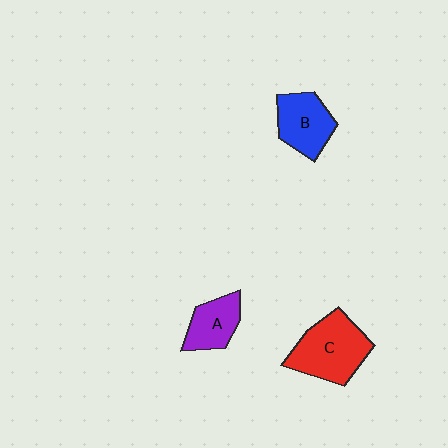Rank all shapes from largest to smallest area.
From largest to smallest: C (red), B (blue), A (purple).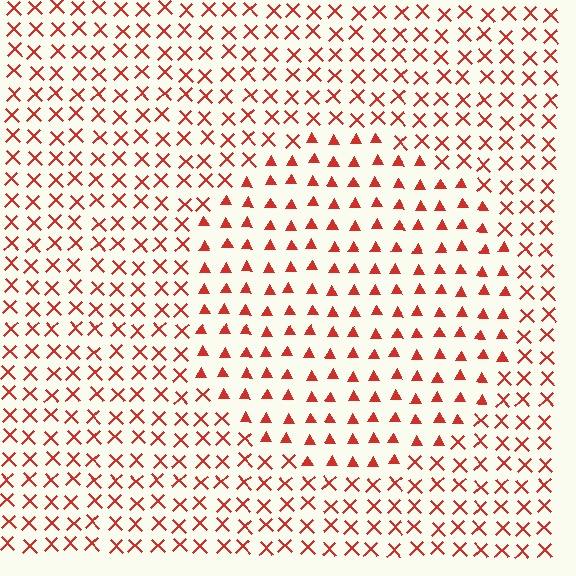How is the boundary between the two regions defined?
The boundary is defined by a change in element shape: triangles inside vs. X marks outside. All elements share the same color and spacing.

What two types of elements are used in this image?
The image uses triangles inside the circle region and X marks outside it.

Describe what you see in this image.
The image is filled with small red elements arranged in a uniform grid. A circle-shaped region contains triangles, while the surrounding area contains X marks. The boundary is defined purely by the change in element shape.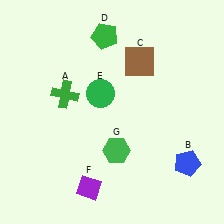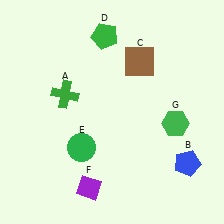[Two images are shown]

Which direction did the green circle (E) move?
The green circle (E) moved down.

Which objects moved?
The objects that moved are: the green circle (E), the green hexagon (G).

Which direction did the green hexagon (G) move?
The green hexagon (G) moved right.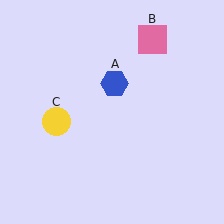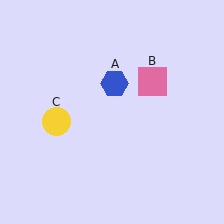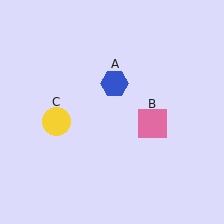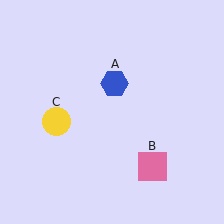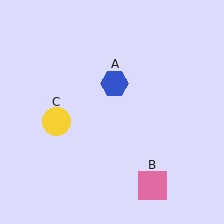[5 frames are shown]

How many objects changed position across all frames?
1 object changed position: pink square (object B).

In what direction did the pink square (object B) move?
The pink square (object B) moved down.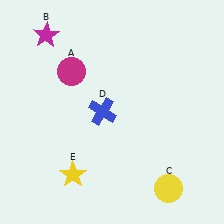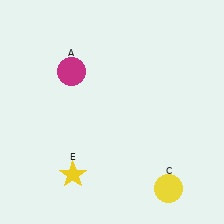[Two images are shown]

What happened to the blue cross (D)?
The blue cross (D) was removed in Image 2. It was in the top-left area of Image 1.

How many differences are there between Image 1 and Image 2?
There are 2 differences between the two images.